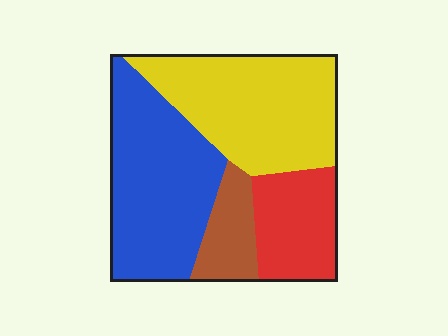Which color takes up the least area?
Brown, at roughly 10%.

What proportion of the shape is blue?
Blue covers around 35% of the shape.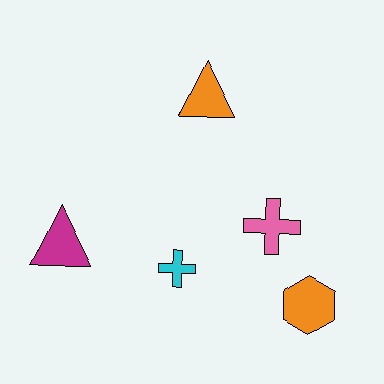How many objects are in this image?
There are 5 objects.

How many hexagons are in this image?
There is 1 hexagon.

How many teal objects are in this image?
There are no teal objects.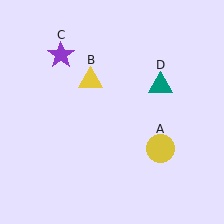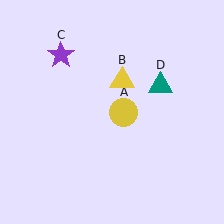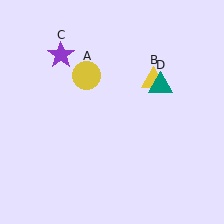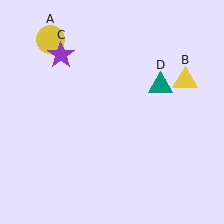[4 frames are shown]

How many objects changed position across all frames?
2 objects changed position: yellow circle (object A), yellow triangle (object B).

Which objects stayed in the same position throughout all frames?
Purple star (object C) and teal triangle (object D) remained stationary.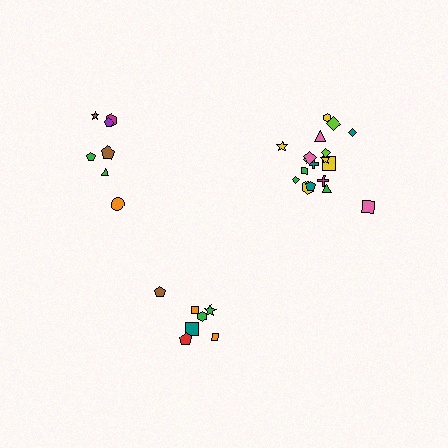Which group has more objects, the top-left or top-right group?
The top-right group.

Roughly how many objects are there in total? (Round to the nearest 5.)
Roughly 30 objects in total.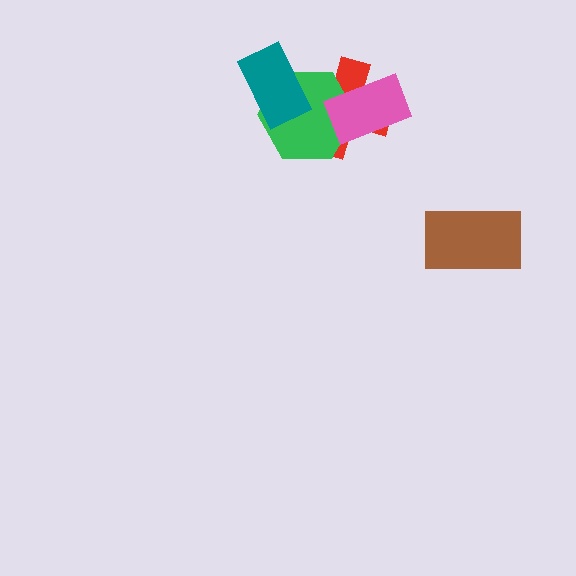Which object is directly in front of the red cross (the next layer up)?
The green hexagon is directly in front of the red cross.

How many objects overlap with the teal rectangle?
2 objects overlap with the teal rectangle.